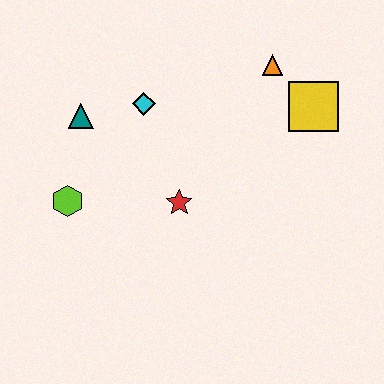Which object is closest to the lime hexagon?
The teal triangle is closest to the lime hexagon.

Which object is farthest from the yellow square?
The lime hexagon is farthest from the yellow square.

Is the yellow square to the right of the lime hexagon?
Yes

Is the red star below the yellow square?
Yes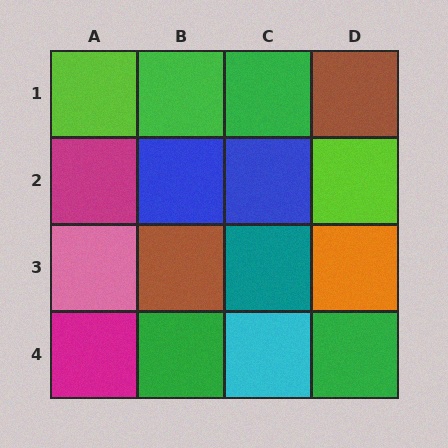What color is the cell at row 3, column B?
Brown.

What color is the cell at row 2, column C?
Blue.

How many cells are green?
4 cells are green.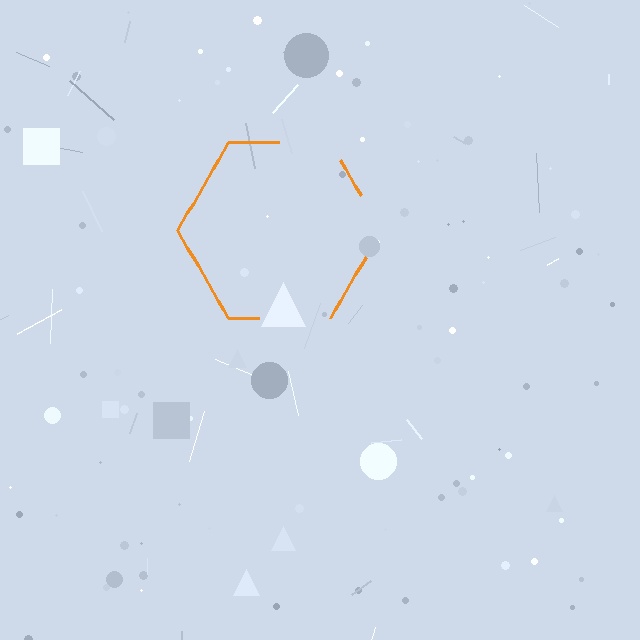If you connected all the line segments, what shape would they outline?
They would outline a hexagon.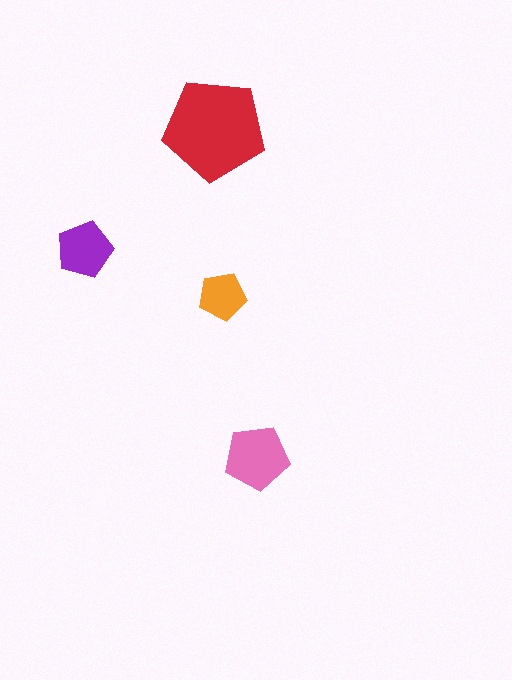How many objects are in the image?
There are 4 objects in the image.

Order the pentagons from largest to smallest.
the red one, the pink one, the purple one, the orange one.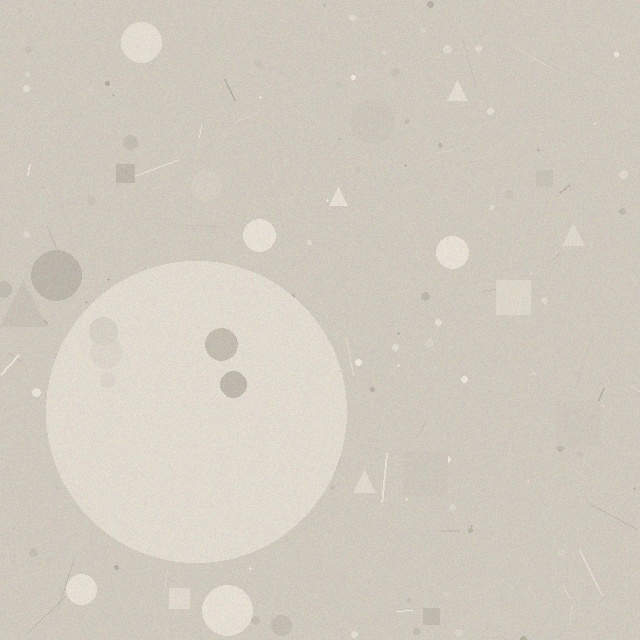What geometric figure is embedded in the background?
A circle is embedded in the background.